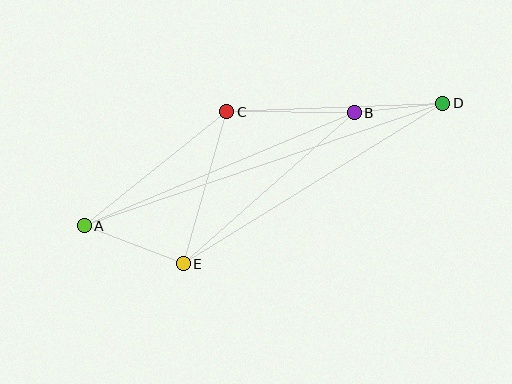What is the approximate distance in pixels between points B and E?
The distance between B and E is approximately 228 pixels.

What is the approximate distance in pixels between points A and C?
The distance between A and C is approximately 182 pixels.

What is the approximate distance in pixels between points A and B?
The distance between A and B is approximately 292 pixels.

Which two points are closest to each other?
Points B and D are closest to each other.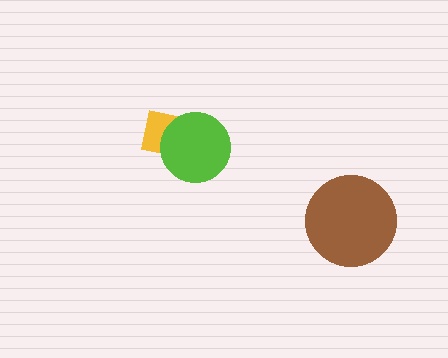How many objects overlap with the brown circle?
0 objects overlap with the brown circle.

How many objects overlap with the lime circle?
1 object overlaps with the lime circle.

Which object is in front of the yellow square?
The lime circle is in front of the yellow square.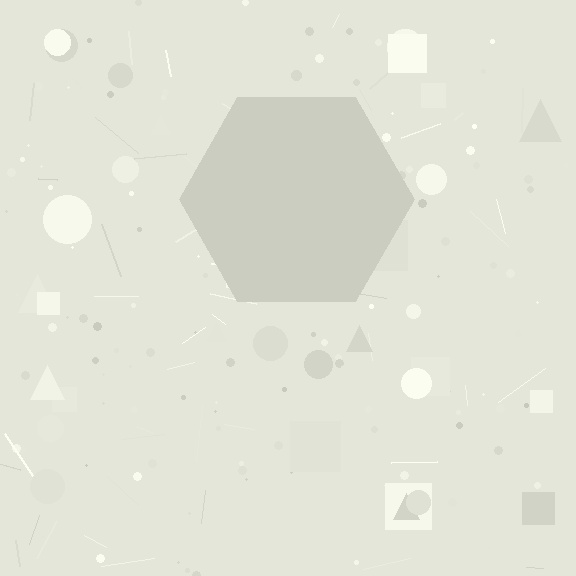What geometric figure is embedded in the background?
A hexagon is embedded in the background.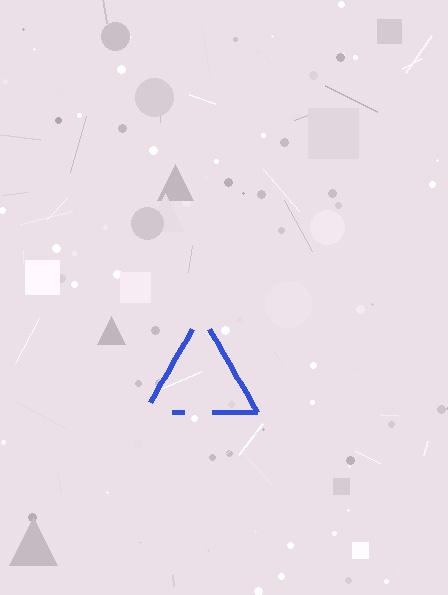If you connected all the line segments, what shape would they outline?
They would outline a triangle.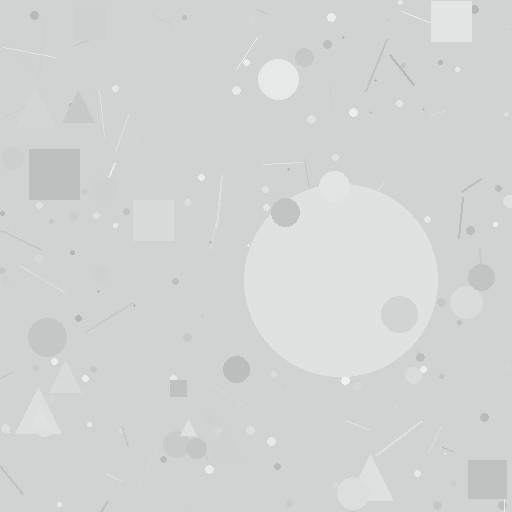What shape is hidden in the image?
A circle is hidden in the image.